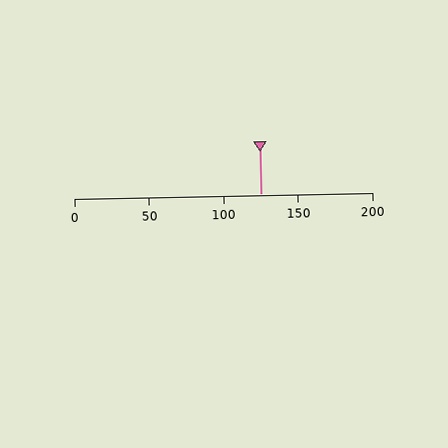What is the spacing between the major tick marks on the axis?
The major ticks are spaced 50 apart.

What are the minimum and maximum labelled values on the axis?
The axis runs from 0 to 200.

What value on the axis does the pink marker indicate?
The marker indicates approximately 125.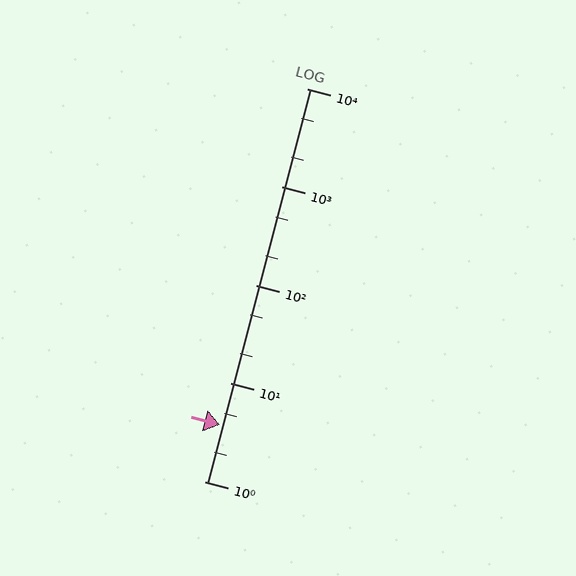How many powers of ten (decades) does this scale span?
The scale spans 4 decades, from 1 to 10000.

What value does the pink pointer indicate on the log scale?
The pointer indicates approximately 3.8.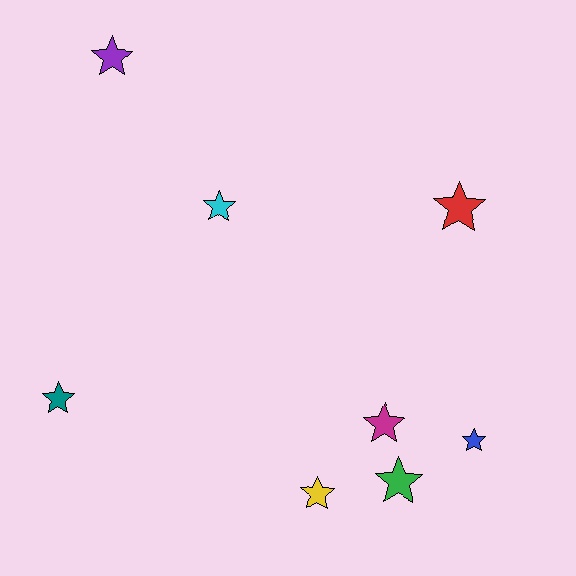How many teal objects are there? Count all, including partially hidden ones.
There is 1 teal object.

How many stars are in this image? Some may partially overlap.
There are 8 stars.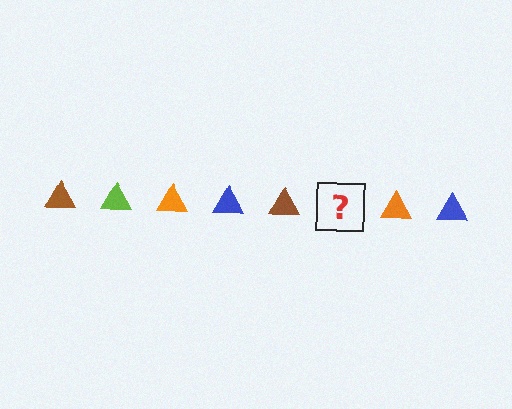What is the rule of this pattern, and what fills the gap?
The rule is that the pattern cycles through brown, lime, orange, blue triangles. The gap should be filled with a lime triangle.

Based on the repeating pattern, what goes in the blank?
The blank should be a lime triangle.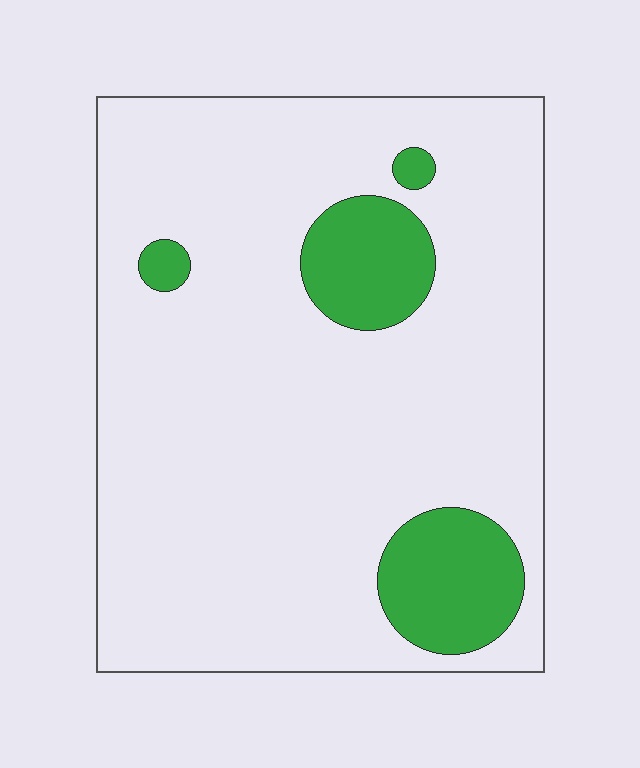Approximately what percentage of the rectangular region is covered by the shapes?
Approximately 15%.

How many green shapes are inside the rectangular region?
4.